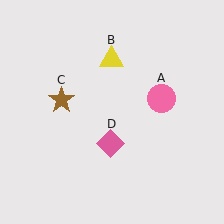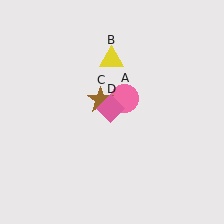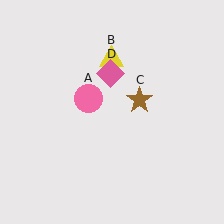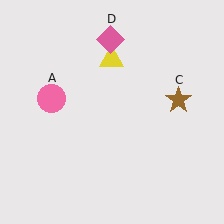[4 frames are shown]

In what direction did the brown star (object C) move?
The brown star (object C) moved right.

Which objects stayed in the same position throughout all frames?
Yellow triangle (object B) remained stationary.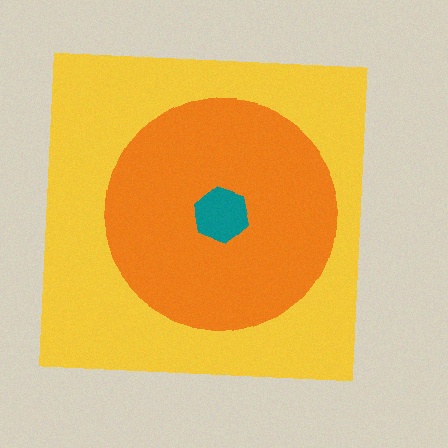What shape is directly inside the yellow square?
The orange circle.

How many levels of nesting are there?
3.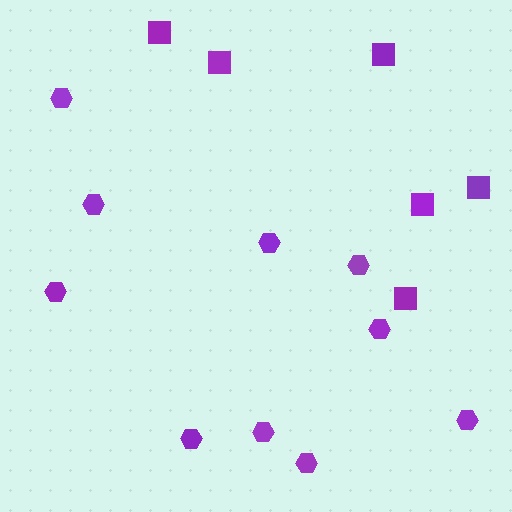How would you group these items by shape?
There are 2 groups: one group of hexagons (10) and one group of squares (6).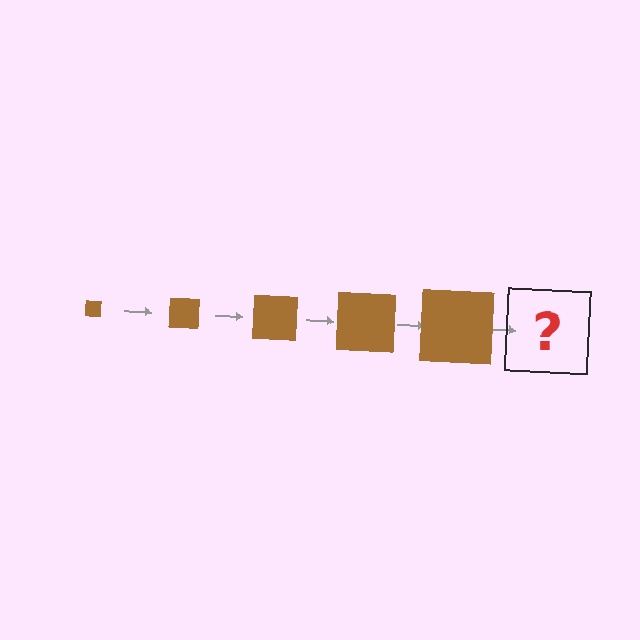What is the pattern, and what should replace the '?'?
The pattern is that the square gets progressively larger each step. The '?' should be a brown square, larger than the previous one.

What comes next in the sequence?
The next element should be a brown square, larger than the previous one.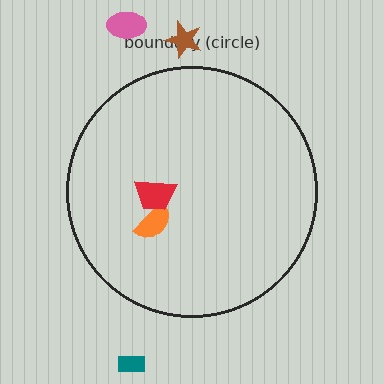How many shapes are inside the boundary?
2 inside, 3 outside.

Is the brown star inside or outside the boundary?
Outside.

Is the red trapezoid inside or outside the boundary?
Inside.